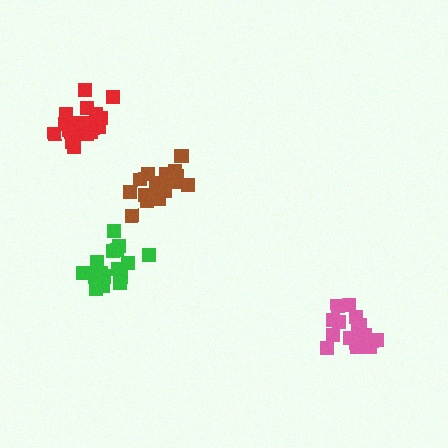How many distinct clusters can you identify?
There are 4 distinct clusters.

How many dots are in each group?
Group 1: 20 dots, Group 2: 20 dots, Group 3: 20 dots, Group 4: 16 dots (76 total).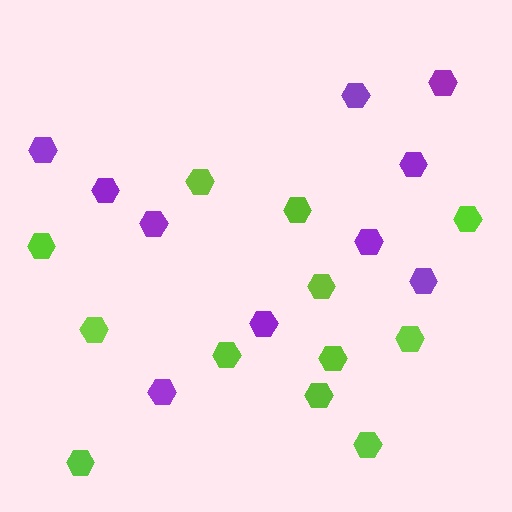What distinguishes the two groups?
There are 2 groups: one group of lime hexagons (12) and one group of purple hexagons (10).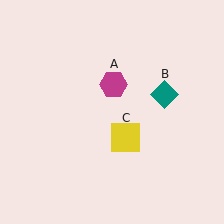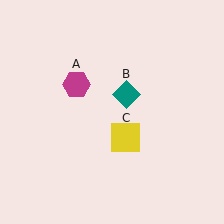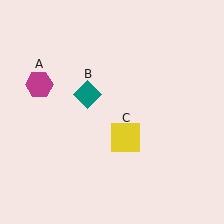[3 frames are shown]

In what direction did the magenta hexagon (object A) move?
The magenta hexagon (object A) moved left.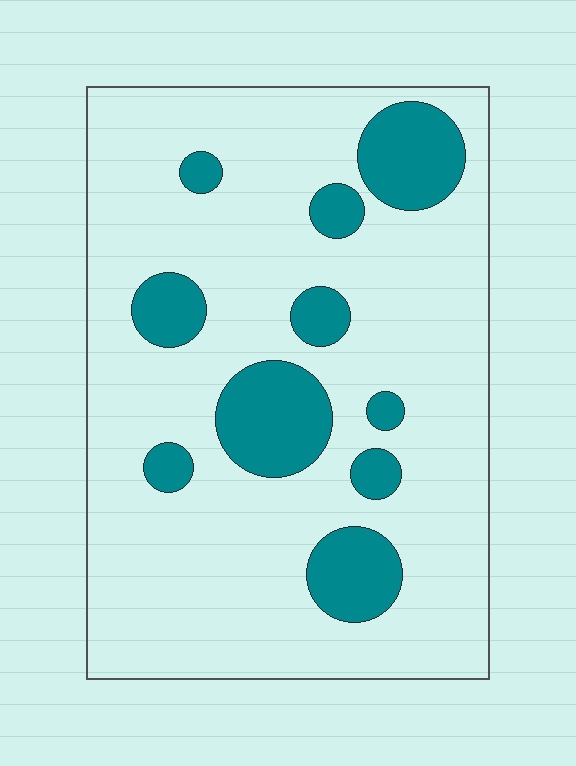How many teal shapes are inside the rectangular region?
10.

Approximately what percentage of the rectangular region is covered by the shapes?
Approximately 20%.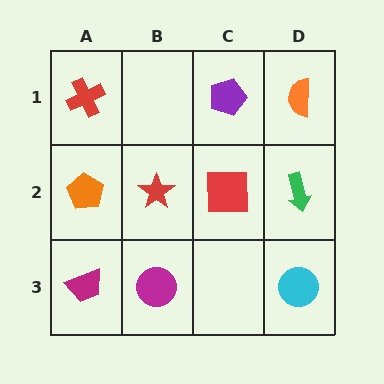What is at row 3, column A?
A magenta trapezoid.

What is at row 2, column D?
A green arrow.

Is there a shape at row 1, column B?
No, that cell is empty.